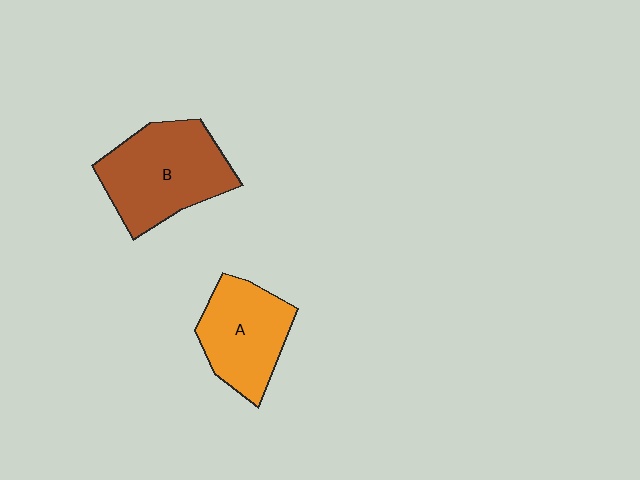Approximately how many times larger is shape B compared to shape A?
Approximately 1.3 times.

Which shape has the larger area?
Shape B (brown).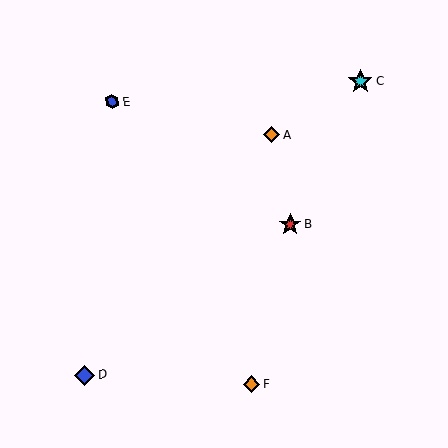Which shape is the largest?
The cyan star (labeled C) is the largest.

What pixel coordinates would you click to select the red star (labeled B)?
Click at (290, 224) to select the red star B.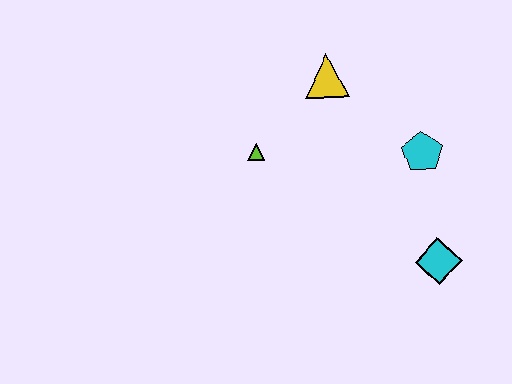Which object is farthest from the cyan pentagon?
The lime triangle is farthest from the cyan pentagon.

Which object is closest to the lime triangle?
The yellow triangle is closest to the lime triangle.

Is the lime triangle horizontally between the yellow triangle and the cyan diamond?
No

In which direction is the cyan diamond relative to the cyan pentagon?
The cyan diamond is below the cyan pentagon.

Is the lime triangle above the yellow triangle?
No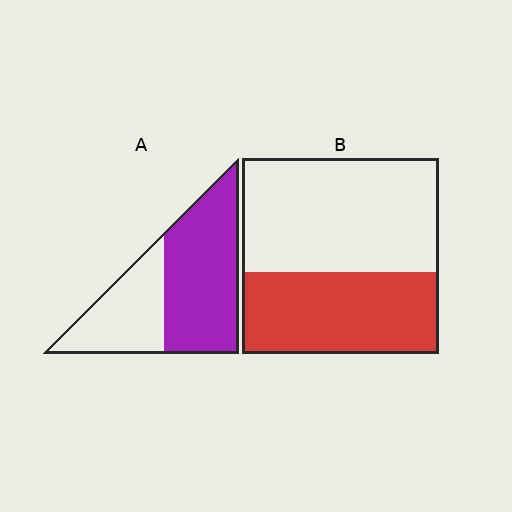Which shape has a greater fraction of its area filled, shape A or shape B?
Shape A.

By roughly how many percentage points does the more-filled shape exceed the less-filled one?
By roughly 20 percentage points (A over B).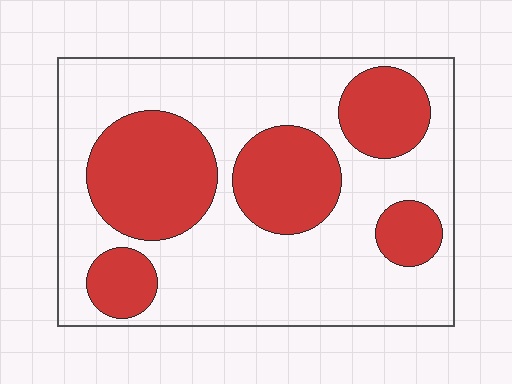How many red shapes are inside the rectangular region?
5.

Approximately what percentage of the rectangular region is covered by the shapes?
Approximately 35%.